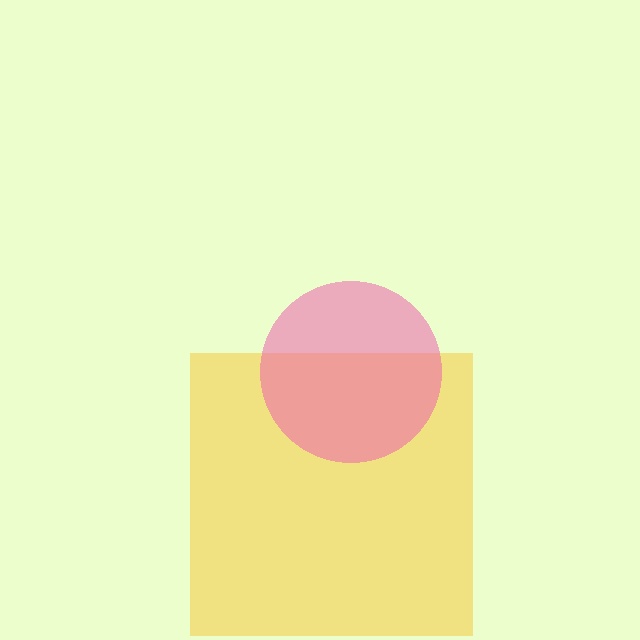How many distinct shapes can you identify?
There are 2 distinct shapes: a yellow square, a pink circle.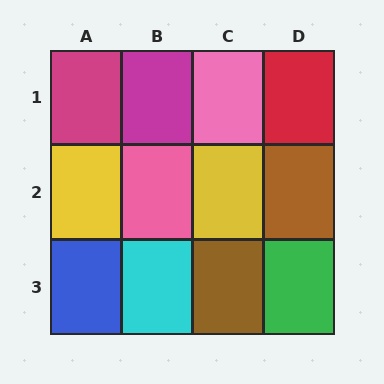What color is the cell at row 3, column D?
Green.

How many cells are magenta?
2 cells are magenta.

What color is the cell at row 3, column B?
Cyan.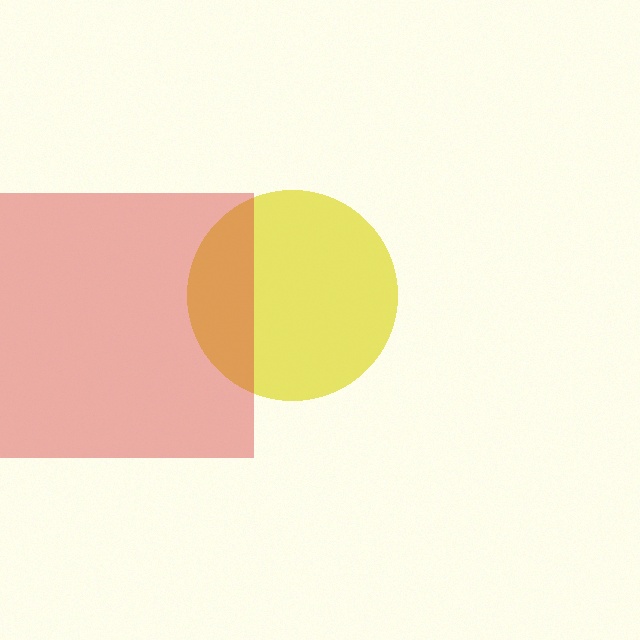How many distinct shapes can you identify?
There are 2 distinct shapes: a yellow circle, a red square.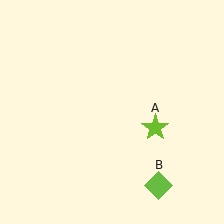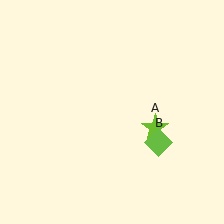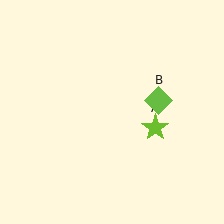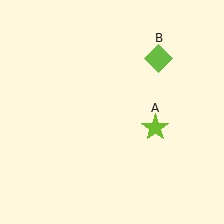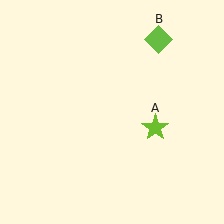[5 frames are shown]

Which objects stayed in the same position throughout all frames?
Lime star (object A) remained stationary.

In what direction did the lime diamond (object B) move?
The lime diamond (object B) moved up.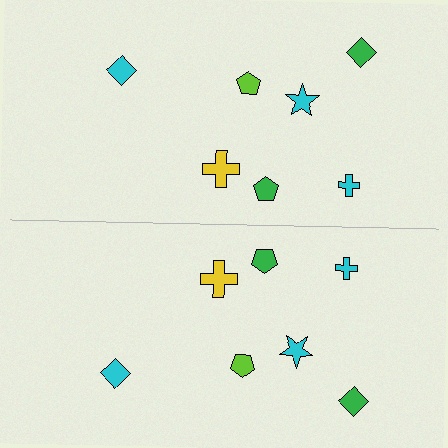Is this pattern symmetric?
Yes, this pattern has bilateral (reflection) symmetry.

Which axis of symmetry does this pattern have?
The pattern has a horizontal axis of symmetry running through the center of the image.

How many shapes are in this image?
There are 14 shapes in this image.